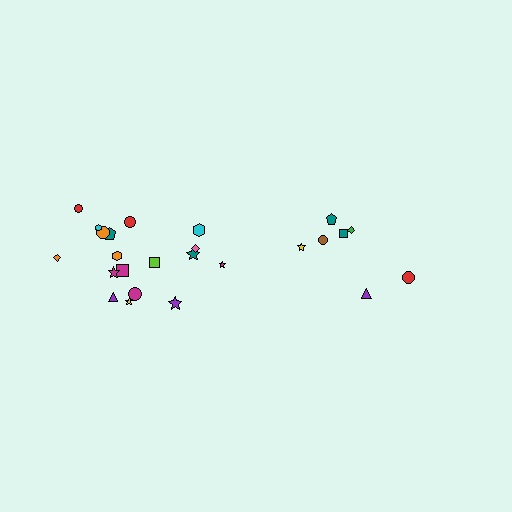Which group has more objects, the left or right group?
The left group.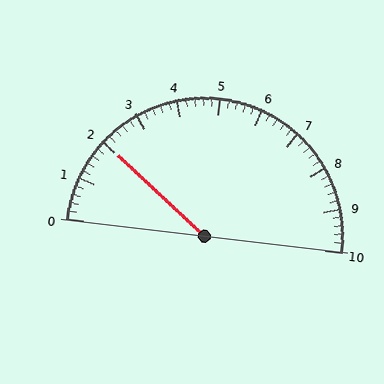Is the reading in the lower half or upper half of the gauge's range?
The reading is in the lower half of the range (0 to 10).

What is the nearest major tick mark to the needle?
The nearest major tick mark is 2.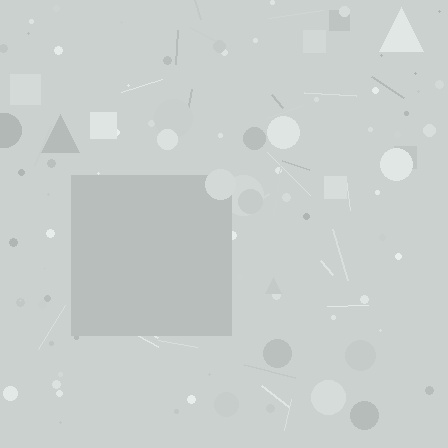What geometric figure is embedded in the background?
A square is embedded in the background.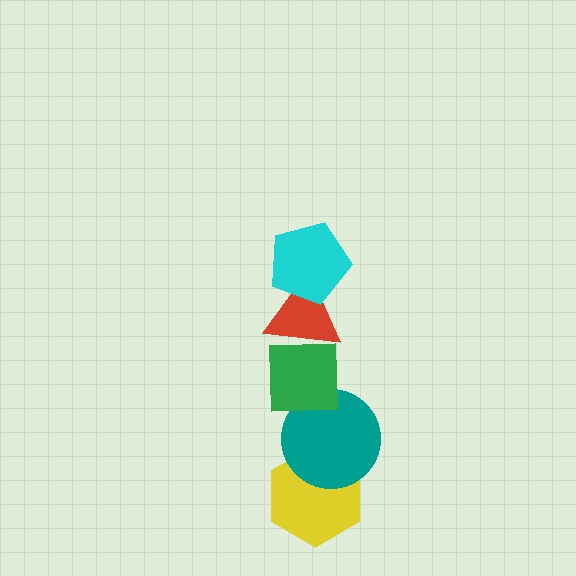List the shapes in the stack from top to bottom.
From top to bottom: the cyan pentagon, the red triangle, the green square, the teal circle, the yellow hexagon.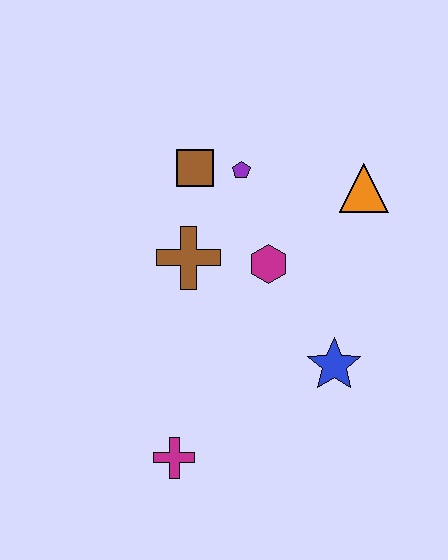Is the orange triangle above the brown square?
No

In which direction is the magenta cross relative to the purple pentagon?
The magenta cross is below the purple pentagon.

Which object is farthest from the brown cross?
The magenta cross is farthest from the brown cross.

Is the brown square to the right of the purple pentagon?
No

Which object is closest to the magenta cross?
The blue star is closest to the magenta cross.